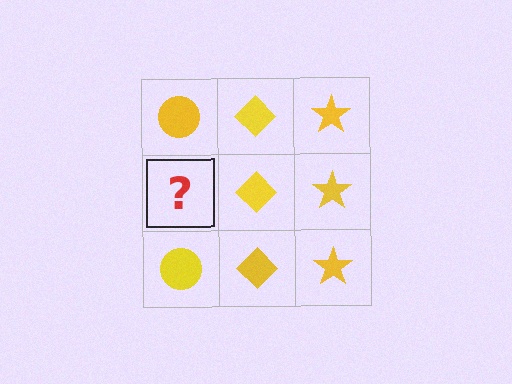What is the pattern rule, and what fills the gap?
The rule is that each column has a consistent shape. The gap should be filled with a yellow circle.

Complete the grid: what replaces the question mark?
The question mark should be replaced with a yellow circle.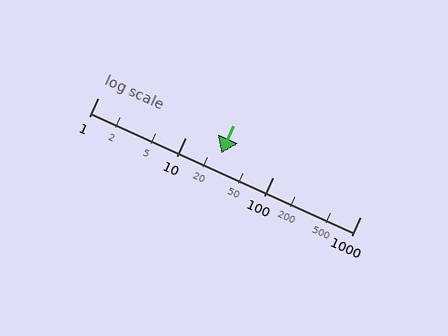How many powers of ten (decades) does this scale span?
The scale spans 3 decades, from 1 to 1000.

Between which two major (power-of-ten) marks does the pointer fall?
The pointer is between 10 and 100.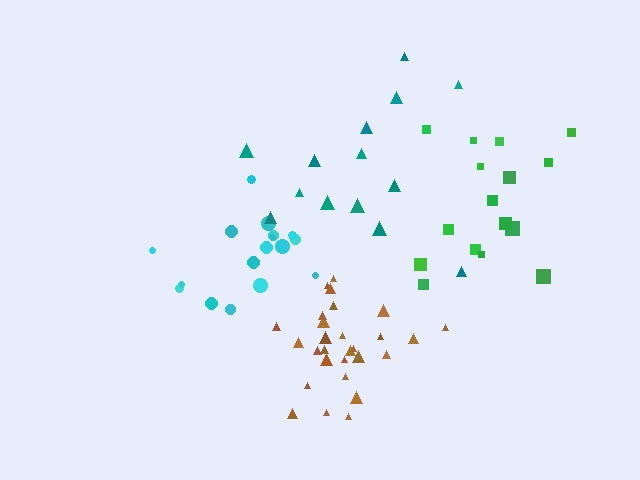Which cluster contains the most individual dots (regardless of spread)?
Brown (28).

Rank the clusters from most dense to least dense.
brown, cyan, green, teal.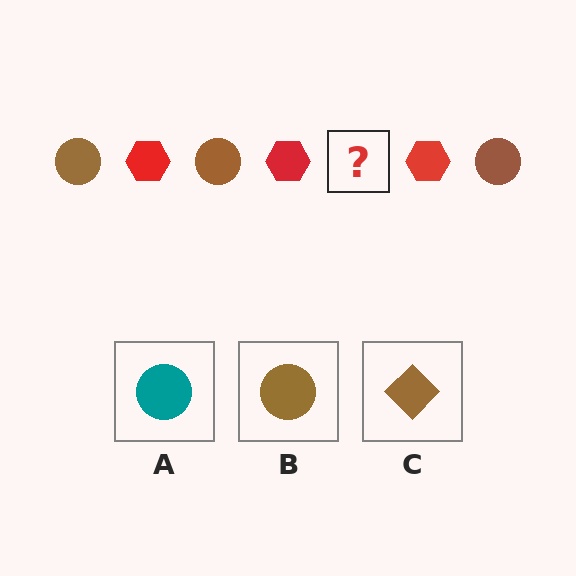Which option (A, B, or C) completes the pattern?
B.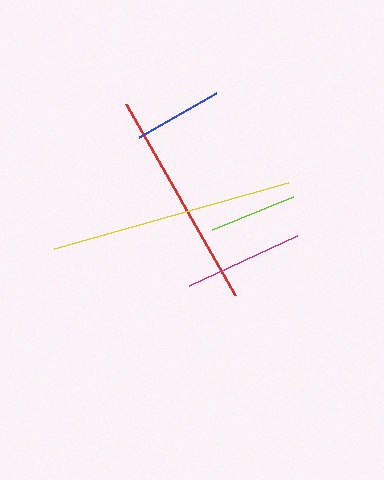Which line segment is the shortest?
The lime line is the shortest at approximately 88 pixels.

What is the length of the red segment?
The red segment is approximately 219 pixels long.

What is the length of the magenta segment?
The magenta segment is approximately 119 pixels long.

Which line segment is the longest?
The yellow line is the longest at approximately 243 pixels.